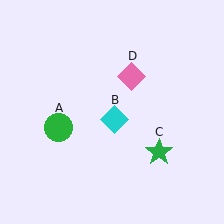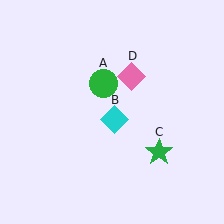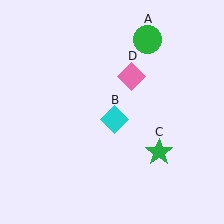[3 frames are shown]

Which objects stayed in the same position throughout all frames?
Cyan diamond (object B) and green star (object C) and pink diamond (object D) remained stationary.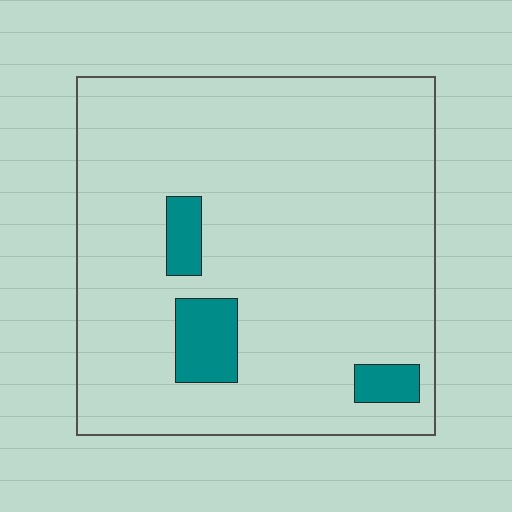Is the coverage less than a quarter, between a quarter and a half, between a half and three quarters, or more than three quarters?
Less than a quarter.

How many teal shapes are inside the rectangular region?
3.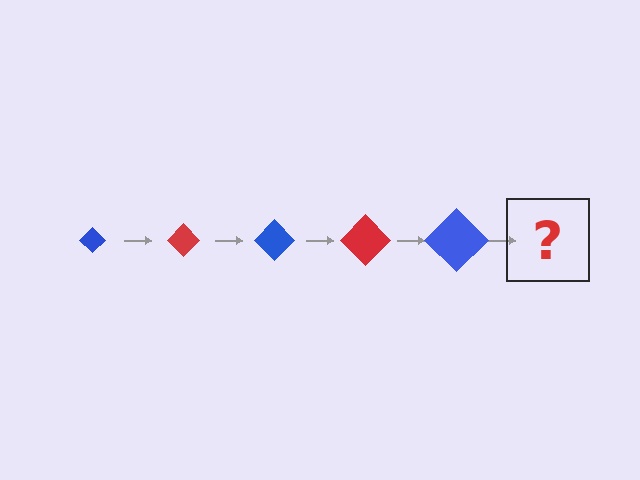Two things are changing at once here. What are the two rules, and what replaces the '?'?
The two rules are that the diamond grows larger each step and the color cycles through blue and red. The '?' should be a red diamond, larger than the previous one.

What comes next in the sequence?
The next element should be a red diamond, larger than the previous one.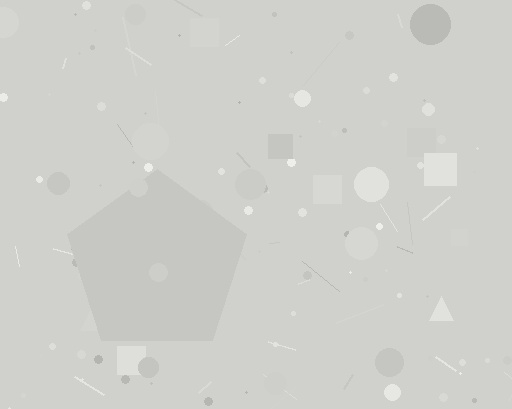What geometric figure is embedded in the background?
A pentagon is embedded in the background.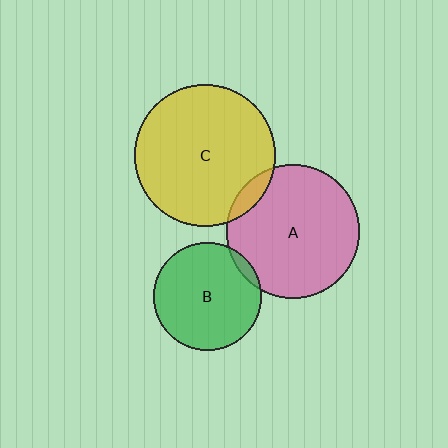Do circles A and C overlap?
Yes.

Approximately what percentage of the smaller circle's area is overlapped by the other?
Approximately 5%.